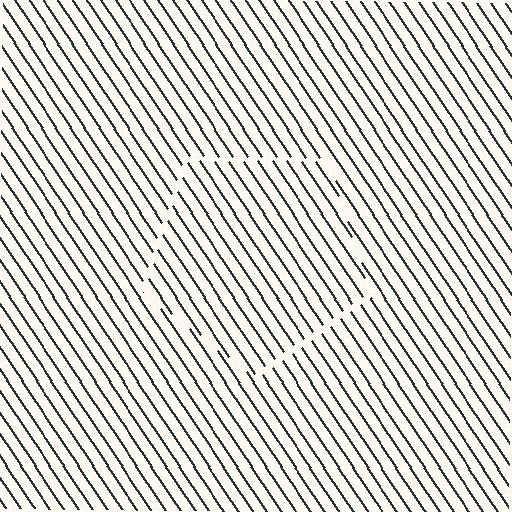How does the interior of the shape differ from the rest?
The interior of the shape contains the same grating, shifted by half a period — the contour is defined by the phase discontinuity where line-ends from the inner and outer gratings abut.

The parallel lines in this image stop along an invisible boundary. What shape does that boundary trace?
An illusory pentagon. The interior of the shape contains the same grating, shifted by half a period — the contour is defined by the phase discontinuity where line-ends from the inner and outer gratings abut.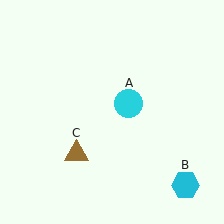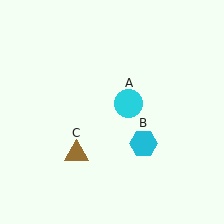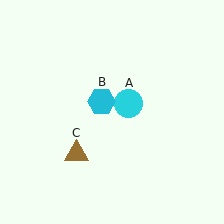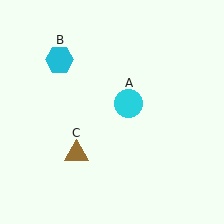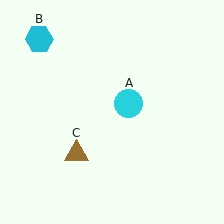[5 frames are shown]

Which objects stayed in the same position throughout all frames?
Cyan circle (object A) and brown triangle (object C) remained stationary.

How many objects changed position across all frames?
1 object changed position: cyan hexagon (object B).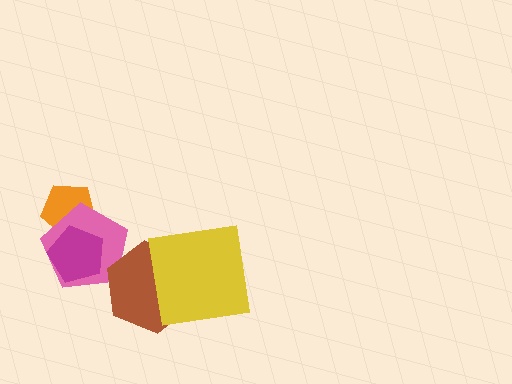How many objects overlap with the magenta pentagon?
2 objects overlap with the magenta pentagon.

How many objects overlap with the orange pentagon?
2 objects overlap with the orange pentagon.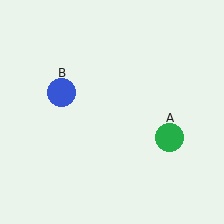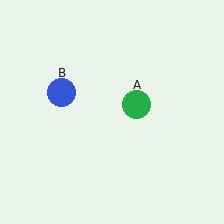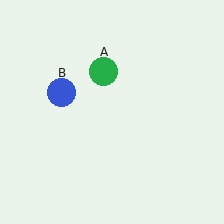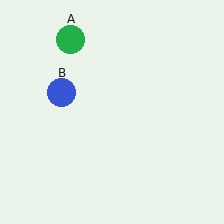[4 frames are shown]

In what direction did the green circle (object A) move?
The green circle (object A) moved up and to the left.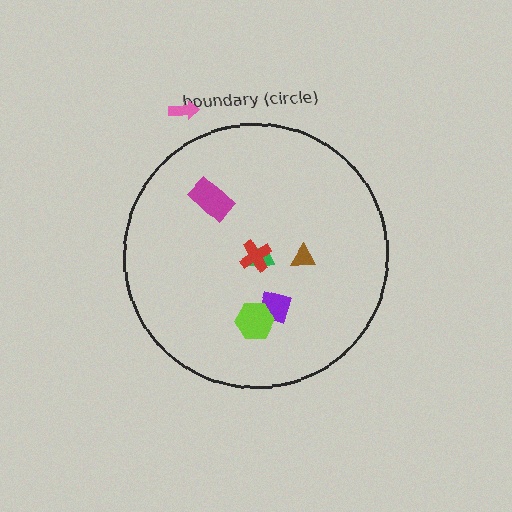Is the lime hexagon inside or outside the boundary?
Inside.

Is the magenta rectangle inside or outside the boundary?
Inside.